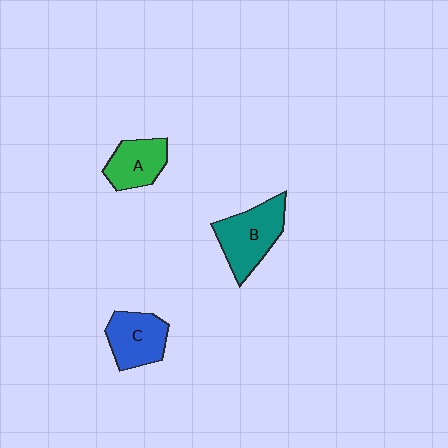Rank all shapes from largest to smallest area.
From largest to smallest: B (teal), C (blue), A (green).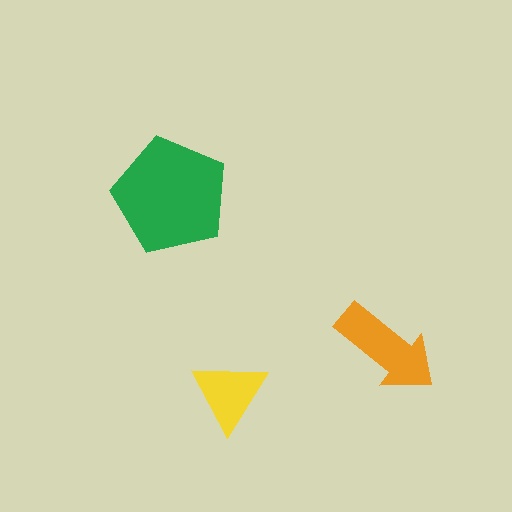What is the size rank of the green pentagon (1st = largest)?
1st.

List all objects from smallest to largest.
The yellow triangle, the orange arrow, the green pentagon.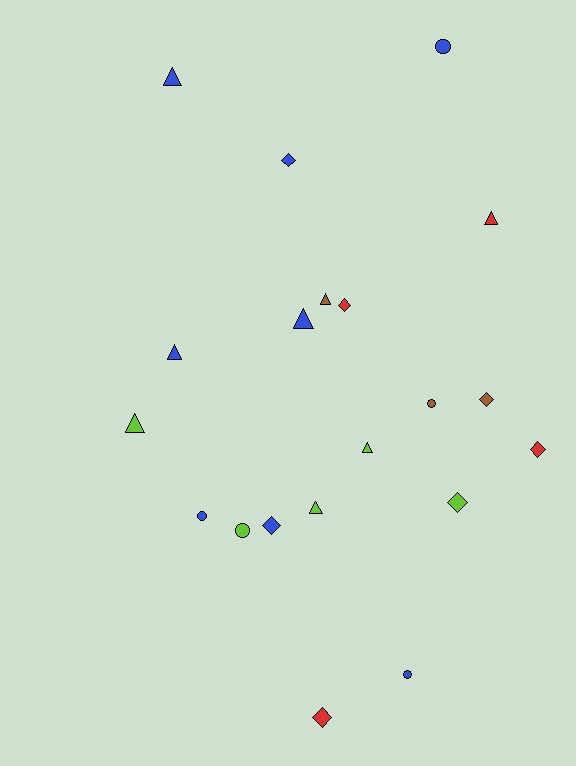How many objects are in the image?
There are 20 objects.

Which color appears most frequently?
Blue, with 8 objects.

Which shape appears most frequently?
Triangle, with 8 objects.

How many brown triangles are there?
There is 1 brown triangle.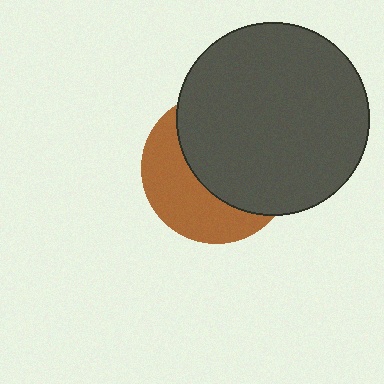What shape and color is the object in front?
The object in front is a dark gray circle.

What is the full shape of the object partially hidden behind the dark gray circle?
The partially hidden object is a brown circle.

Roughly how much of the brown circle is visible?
A small part of it is visible (roughly 41%).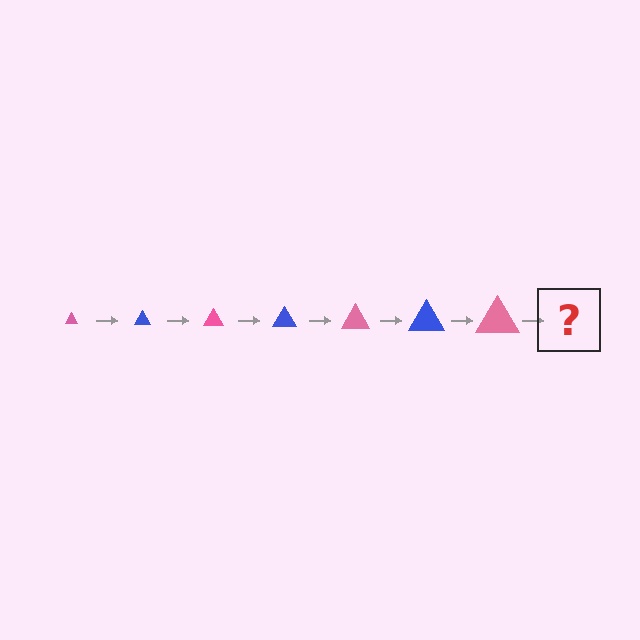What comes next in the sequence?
The next element should be a blue triangle, larger than the previous one.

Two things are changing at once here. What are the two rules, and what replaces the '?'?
The two rules are that the triangle grows larger each step and the color cycles through pink and blue. The '?' should be a blue triangle, larger than the previous one.